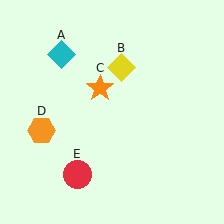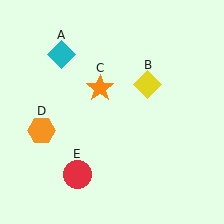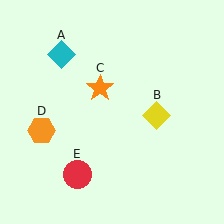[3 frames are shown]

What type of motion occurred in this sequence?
The yellow diamond (object B) rotated clockwise around the center of the scene.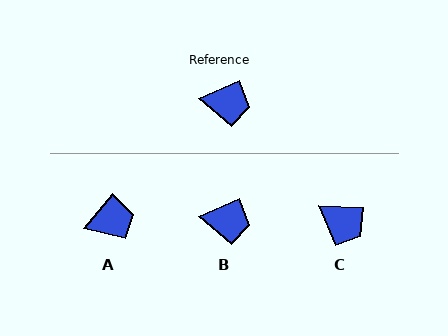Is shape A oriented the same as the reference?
No, it is off by about 26 degrees.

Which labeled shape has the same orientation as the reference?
B.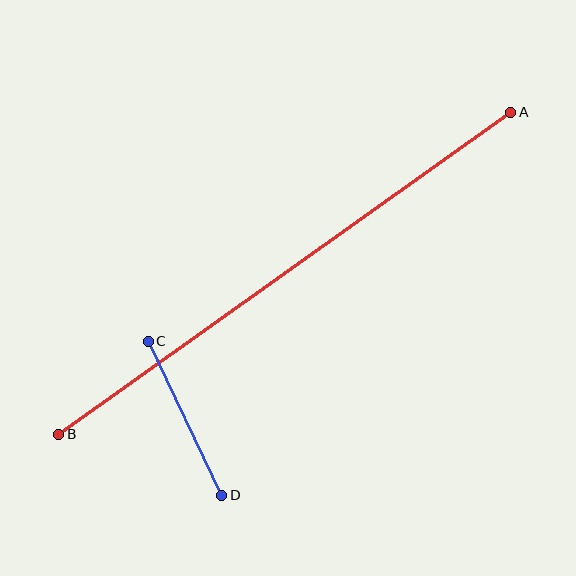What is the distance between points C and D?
The distance is approximately 171 pixels.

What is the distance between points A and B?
The distance is approximately 555 pixels.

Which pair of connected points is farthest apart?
Points A and B are farthest apart.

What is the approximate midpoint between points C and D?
The midpoint is at approximately (185, 418) pixels.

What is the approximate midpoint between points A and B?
The midpoint is at approximately (285, 273) pixels.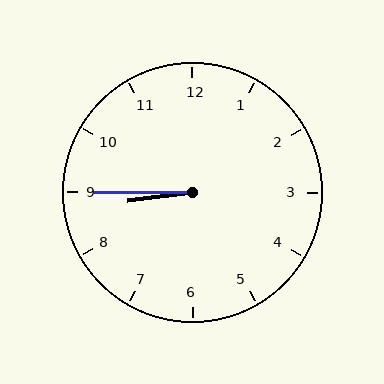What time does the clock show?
8:45.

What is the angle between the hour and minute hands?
Approximately 8 degrees.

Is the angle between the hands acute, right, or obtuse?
It is acute.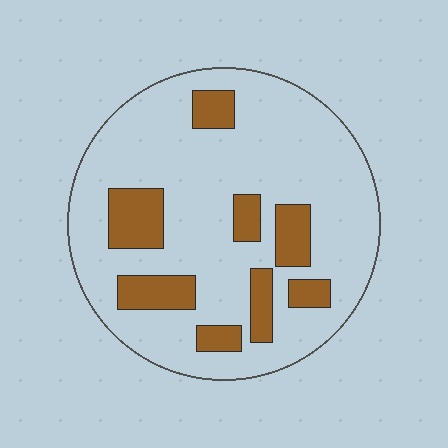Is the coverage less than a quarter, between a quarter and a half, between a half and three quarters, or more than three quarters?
Less than a quarter.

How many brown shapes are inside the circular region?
8.